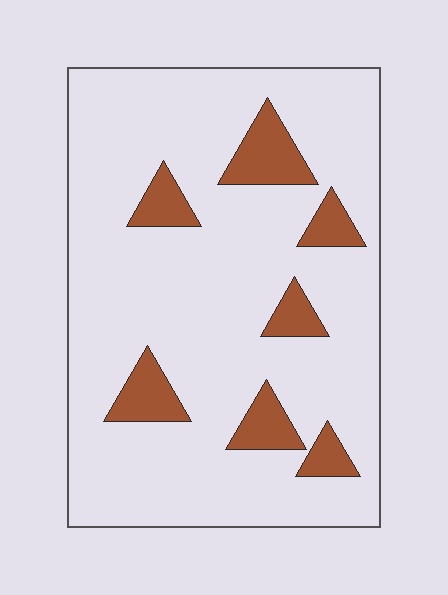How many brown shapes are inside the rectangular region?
7.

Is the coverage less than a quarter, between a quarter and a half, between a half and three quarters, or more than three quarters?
Less than a quarter.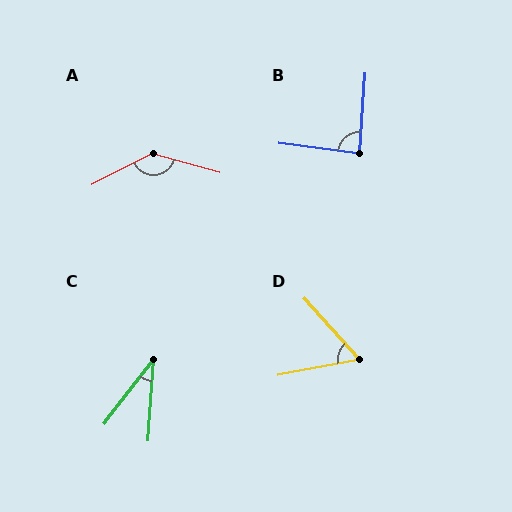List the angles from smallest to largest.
C (34°), D (59°), B (87°), A (137°).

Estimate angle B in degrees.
Approximately 87 degrees.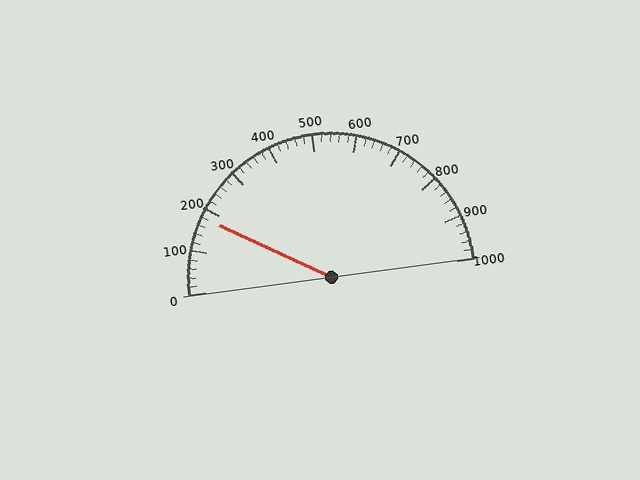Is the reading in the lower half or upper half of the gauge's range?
The reading is in the lower half of the range (0 to 1000).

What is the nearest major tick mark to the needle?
The nearest major tick mark is 200.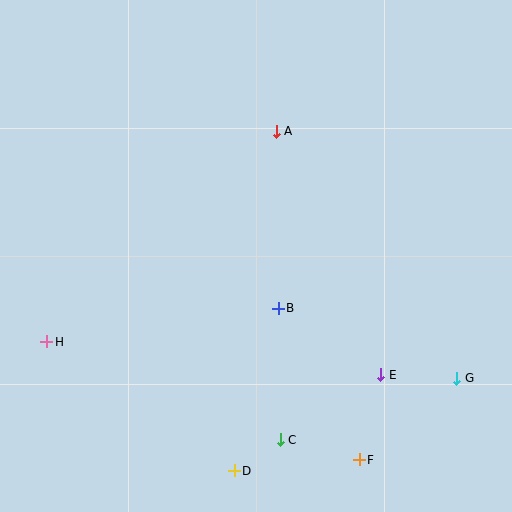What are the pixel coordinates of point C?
Point C is at (280, 440).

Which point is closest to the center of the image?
Point B at (278, 308) is closest to the center.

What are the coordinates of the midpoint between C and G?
The midpoint between C and G is at (368, 409).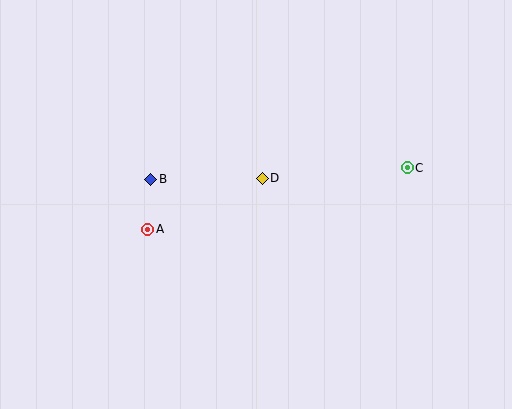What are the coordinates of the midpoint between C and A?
The midpoint between C and A is at (278, 198).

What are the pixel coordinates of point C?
Point C is at (407, 168).